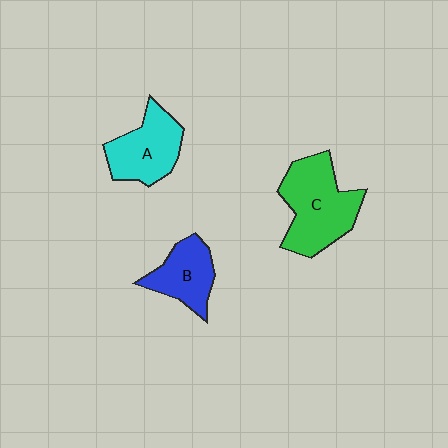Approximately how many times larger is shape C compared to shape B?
Approximately 1.6 times.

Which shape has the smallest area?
Shape B (blue).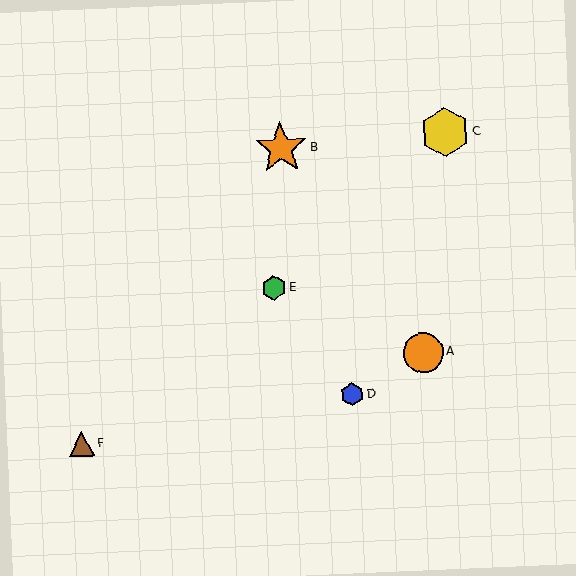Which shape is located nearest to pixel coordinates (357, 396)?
The blue hexagon (labeled D) at (352, 395) is nearest to that location.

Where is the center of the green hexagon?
The center of the green hexagon is at (274, 288).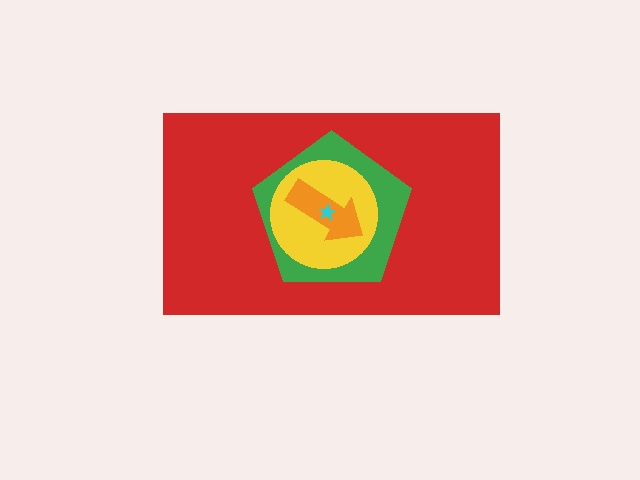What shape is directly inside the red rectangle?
The green pentagon.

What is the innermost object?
The cyan star.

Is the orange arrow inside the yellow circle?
Yes.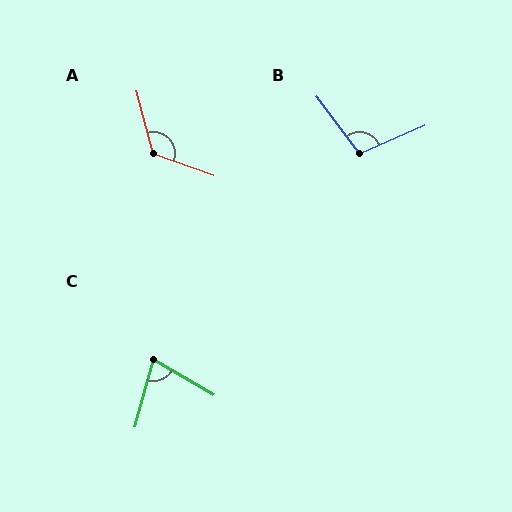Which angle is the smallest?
C, at approximately 75 degrees.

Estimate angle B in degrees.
Approximately 103 degrees.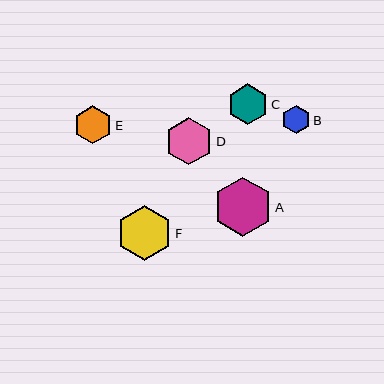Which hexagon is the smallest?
Hexagon B is the smallest with a size of approximately 28 pixels.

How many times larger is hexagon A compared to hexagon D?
Hexagon A is approximately 1.2 times the size of hexagon D.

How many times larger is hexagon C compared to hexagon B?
Hexagon C is approximately 1.5 times the size of hexagon B.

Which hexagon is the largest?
Hexagon A is the largest with a size of approximately 59 pixels.